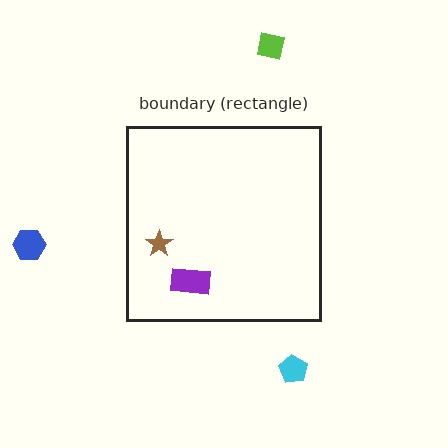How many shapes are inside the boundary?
2 inside, 3 outside.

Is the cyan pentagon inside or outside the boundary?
Outside.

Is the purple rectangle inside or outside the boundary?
Inside.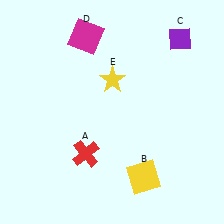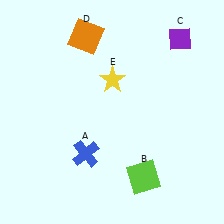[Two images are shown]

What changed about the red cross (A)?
In Image 1, A is red. In Image 2, it changed to blue.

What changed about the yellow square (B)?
In Image 1, B is yellow. In Image 2, it changed to lime.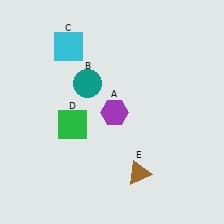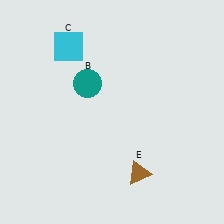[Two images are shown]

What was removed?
The purple hexagon (A), the green square (D) were removed in Image 2.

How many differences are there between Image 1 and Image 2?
There are 2 differences between the two images.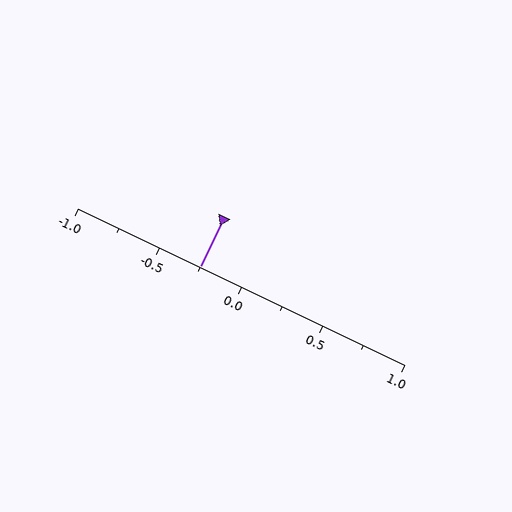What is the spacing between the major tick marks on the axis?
The major ticks are spaced 0.5 apart.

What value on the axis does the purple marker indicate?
The marker indicates approximately -0.25.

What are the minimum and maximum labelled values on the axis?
The axis runs from -1.0 to 1.0.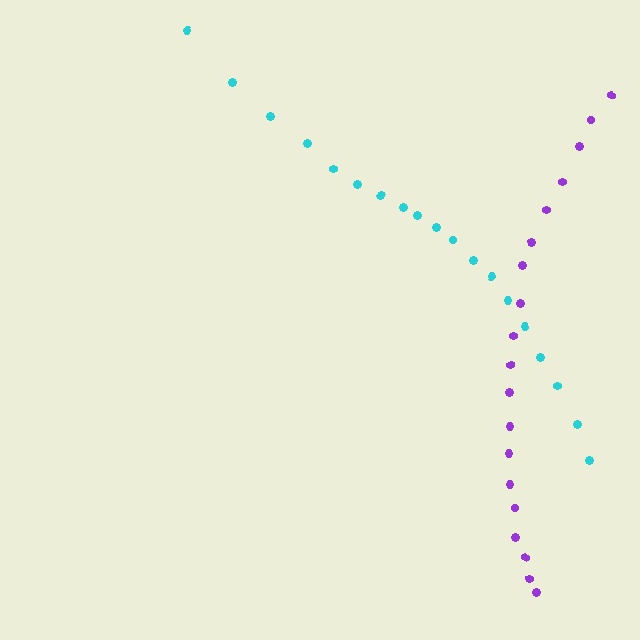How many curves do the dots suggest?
There are 2 distinct paths.